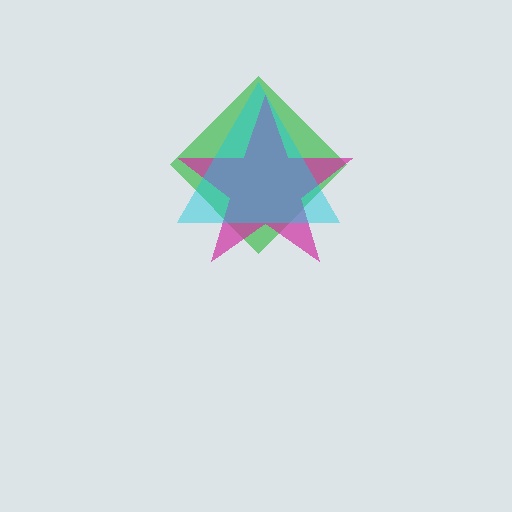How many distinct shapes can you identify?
There are 3 distinct shapes: a green diamond, a magenta star, a cyan triangle.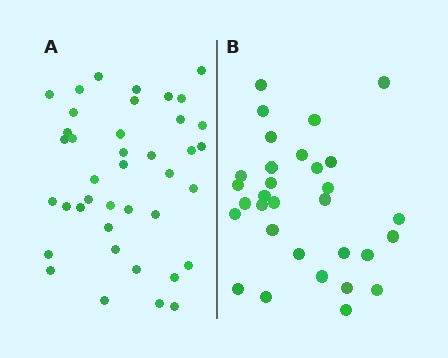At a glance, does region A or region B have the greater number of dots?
Region A (the left region) has more dots.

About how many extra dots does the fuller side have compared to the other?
Region A has roughly 8 or so more dots than region B.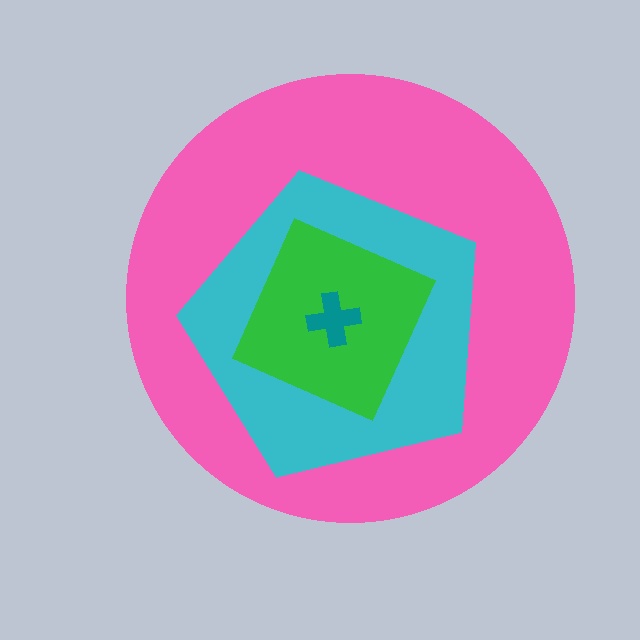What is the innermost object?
The teal cross.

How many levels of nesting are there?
4.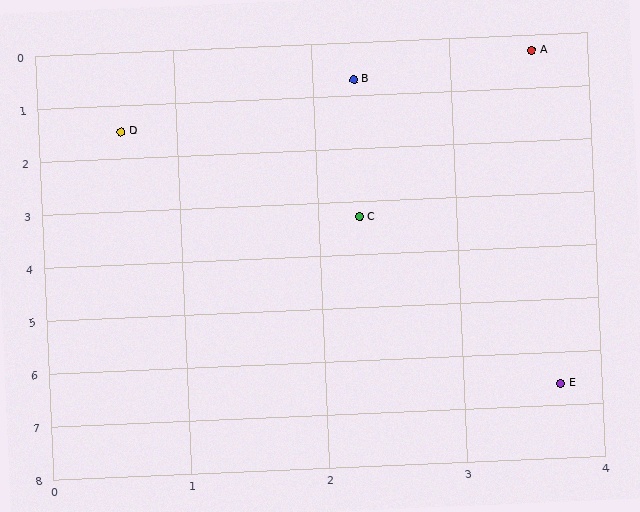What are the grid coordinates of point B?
Point B is at approximately (2.3, 0.7).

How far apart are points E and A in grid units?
Points E and A are about 6.3 grid units apart.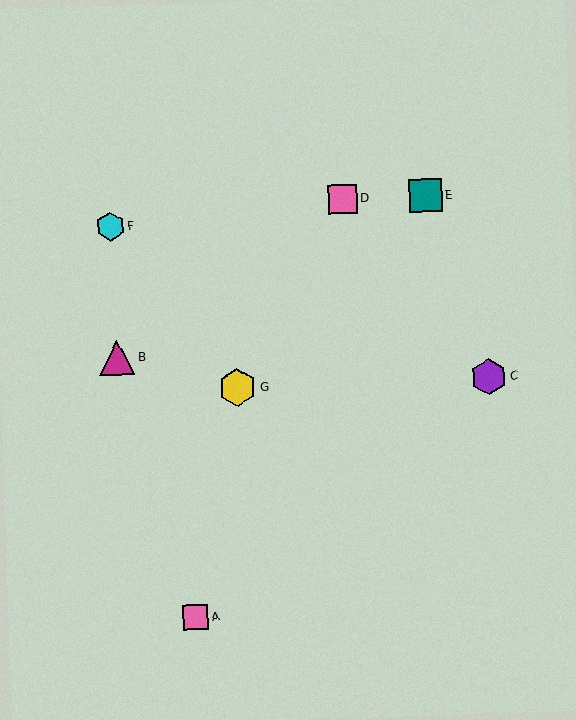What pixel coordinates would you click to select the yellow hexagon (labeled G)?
Click at (238, 387) to select the yellow hexagon G.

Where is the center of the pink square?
The center of the pink square is at (195, 617).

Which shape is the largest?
The yellow hexagon (labeled G) is the largest.